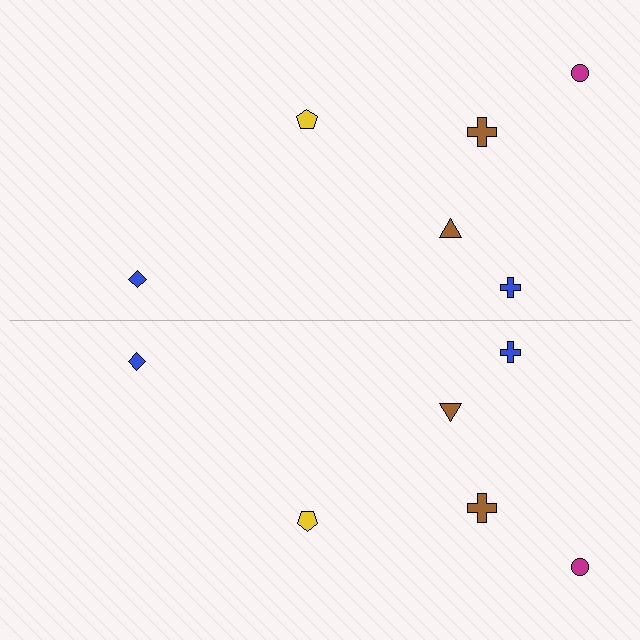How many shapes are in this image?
There are 12 shapes in this image.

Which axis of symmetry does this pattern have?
The pattern has a horizontal axis of symmetry running through the center of the image.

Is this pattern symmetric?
Yes, this pattern has bilateral (reflection) symmetry.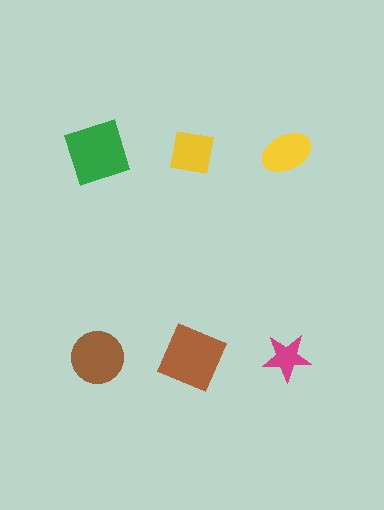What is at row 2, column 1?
A brown circle.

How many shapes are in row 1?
3 shapes.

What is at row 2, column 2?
A brown square.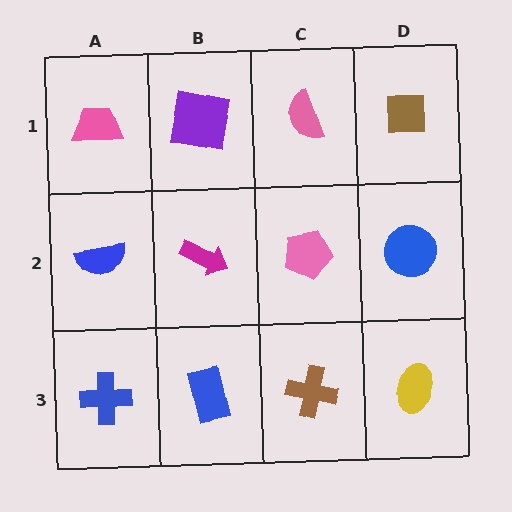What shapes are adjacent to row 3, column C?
A pink pentagon (row 2, column C), a blue rectangle (row 3, column B), a yellow ellipse (row 3, column D).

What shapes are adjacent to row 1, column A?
A blue semicircle (row 2, column A), a purple square (row 1, column B).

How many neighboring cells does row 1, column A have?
2.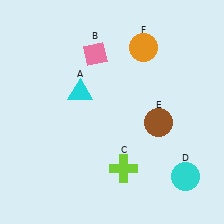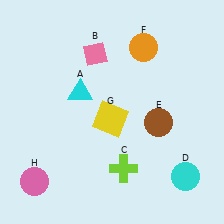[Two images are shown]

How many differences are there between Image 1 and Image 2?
There are 2 differences between the two images.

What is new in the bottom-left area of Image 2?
A pink circle (H) was added in the bottom-left area of Image 2.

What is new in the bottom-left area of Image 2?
A yellow square (G) was added in the bottom-left area of Image 2.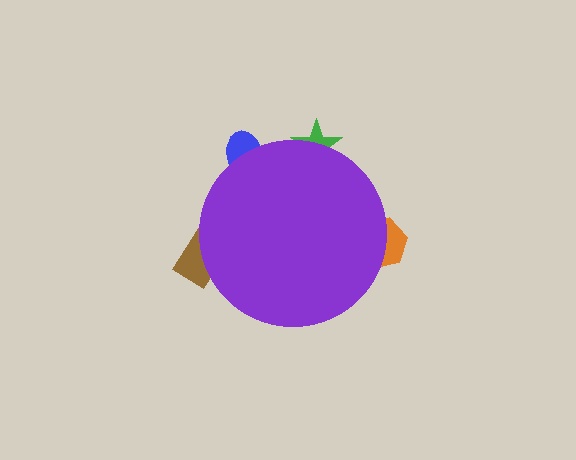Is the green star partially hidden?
Yes, the green star is partially hidden behind the purple circle.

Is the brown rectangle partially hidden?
Yes, the brown rectangle is partially hidden behind the purple circle.